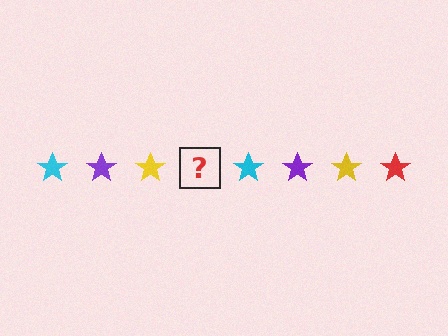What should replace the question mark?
The question mark should be replaced with a red star.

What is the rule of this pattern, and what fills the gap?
The rule is that the pattern cycles through cyan, purple, yellow, red stars. The gap should be filled with a red star.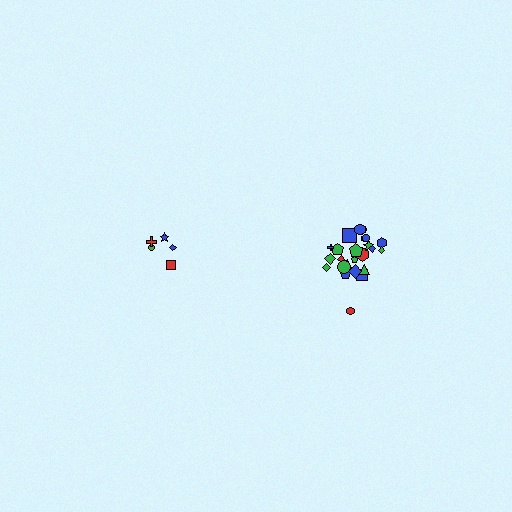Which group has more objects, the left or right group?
The right group.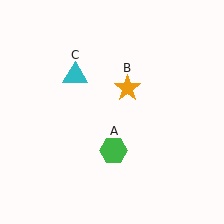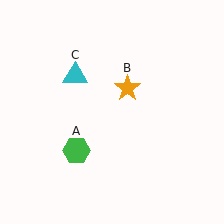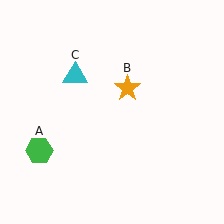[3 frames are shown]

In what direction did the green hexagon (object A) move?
The green hexagon (object A) moved left.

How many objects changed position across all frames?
1 object changed position: green hexagon (object A).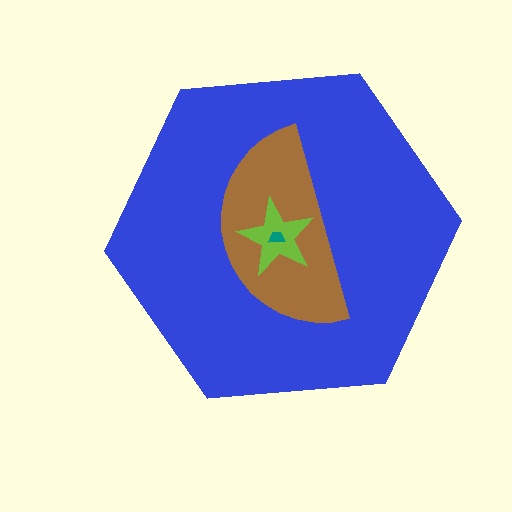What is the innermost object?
The teal trapezoid.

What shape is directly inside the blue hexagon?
The brown semicircle.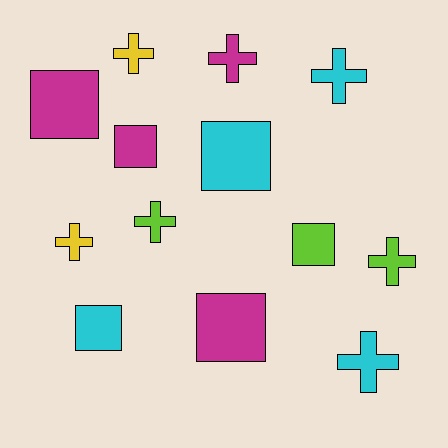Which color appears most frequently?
Cyan, with 4 objects.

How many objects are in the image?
There are 13 objects.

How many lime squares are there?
There is 1 lime square.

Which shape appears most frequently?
Cross, with 7 objects.